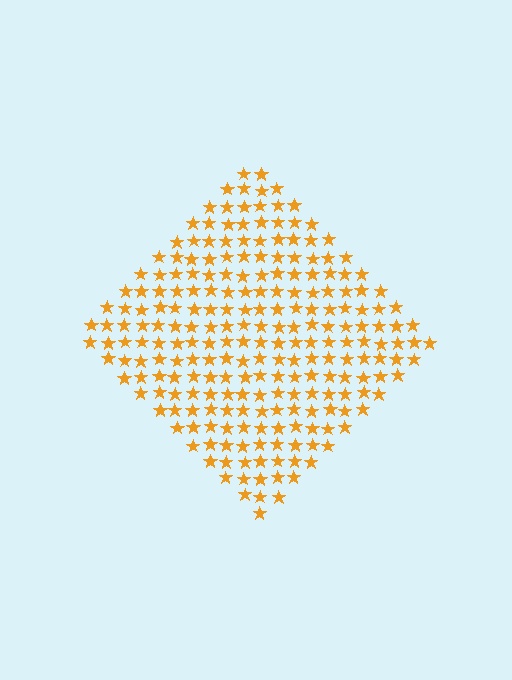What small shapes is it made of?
It is made of small stars.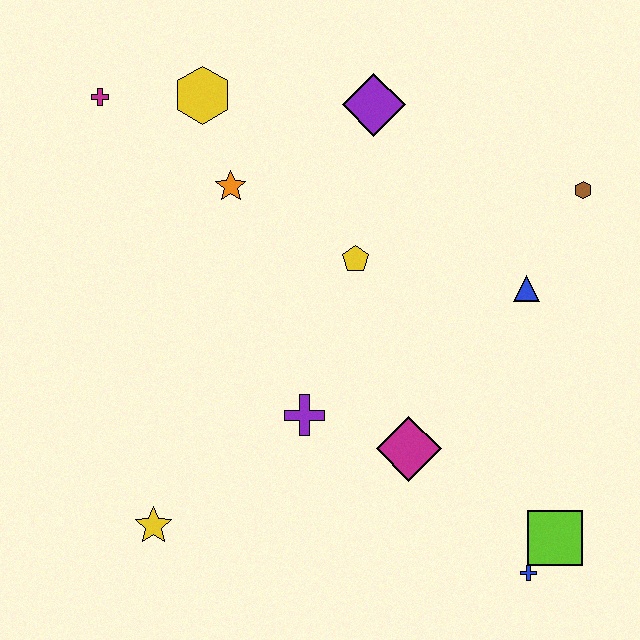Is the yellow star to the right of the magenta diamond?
No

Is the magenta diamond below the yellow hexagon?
Yes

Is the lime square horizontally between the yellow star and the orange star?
No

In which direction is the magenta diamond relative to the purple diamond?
The magenta diamond is below the purple diamond.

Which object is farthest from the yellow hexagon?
The blue cross is farthest from the yellow hexagon.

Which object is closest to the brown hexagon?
The blue triangle is closest to the brown hexagon.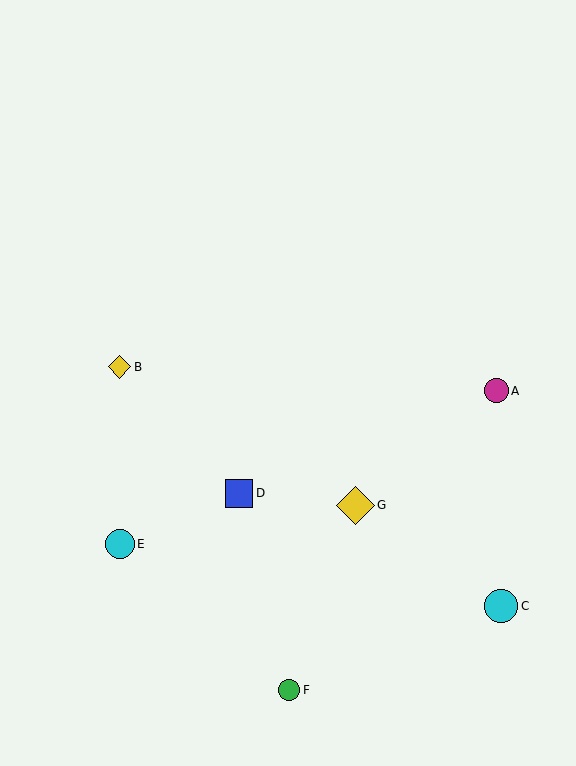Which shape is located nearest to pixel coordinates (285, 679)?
The green circle (labeled F) at (289, 690) is nearest to that location.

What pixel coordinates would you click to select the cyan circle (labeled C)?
Click at (501, 606) to select the cyan circle C.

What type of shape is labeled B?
Shape B is a yellow diamond.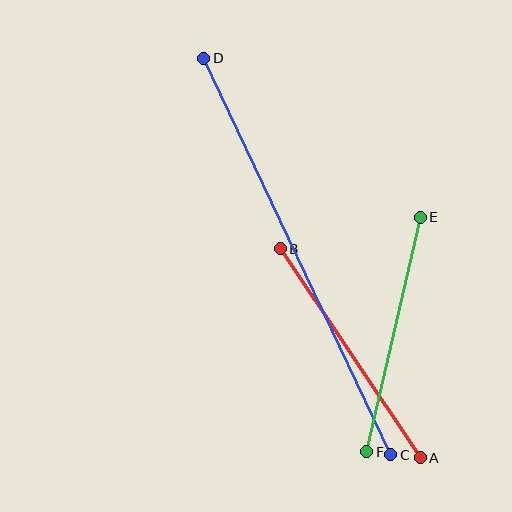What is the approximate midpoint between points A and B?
The midpoint is at approximately (350, 353) pixels.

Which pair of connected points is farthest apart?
Points C and D are farthest apart.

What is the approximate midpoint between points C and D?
The midpoint is at approximately (297, 257) pixels.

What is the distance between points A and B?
The distance is approximately 252 pixels.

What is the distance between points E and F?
The distance is approximately 241 pixels.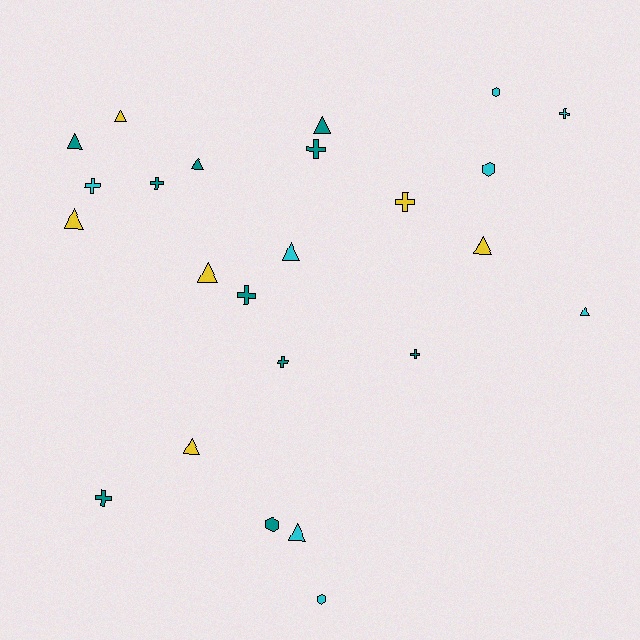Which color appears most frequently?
Teal, with 10 objects.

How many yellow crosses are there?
There is 1 yellow cross.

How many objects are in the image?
There are 24 objects.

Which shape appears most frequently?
Triangle, with 11 objects.